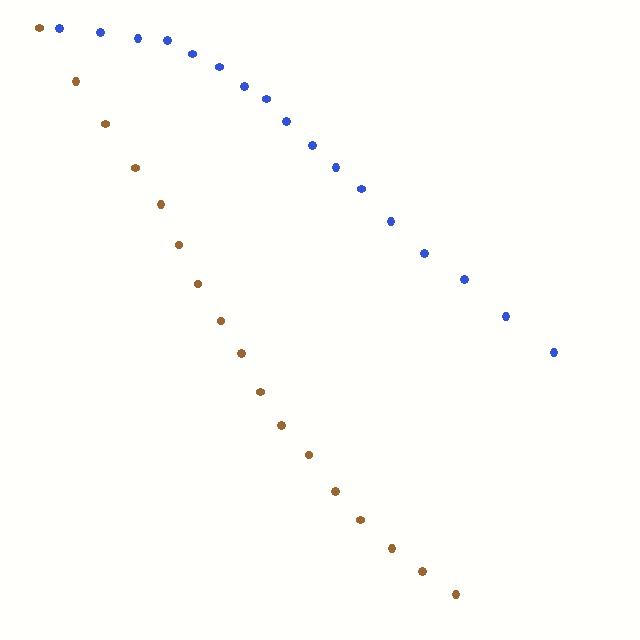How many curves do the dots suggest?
There are 2 distinct paths.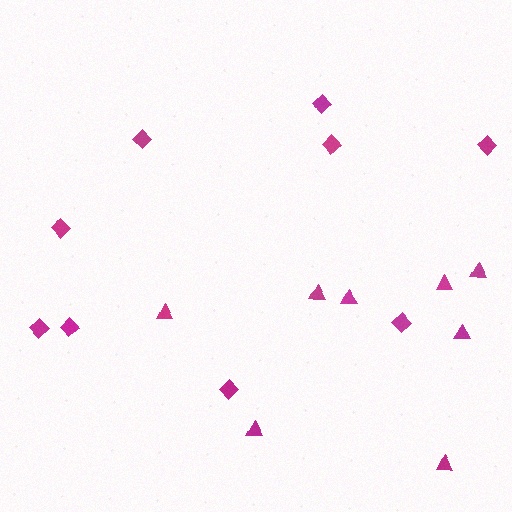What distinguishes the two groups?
There are 2 groups: one group of diamonds (9) and one group of triangles (8).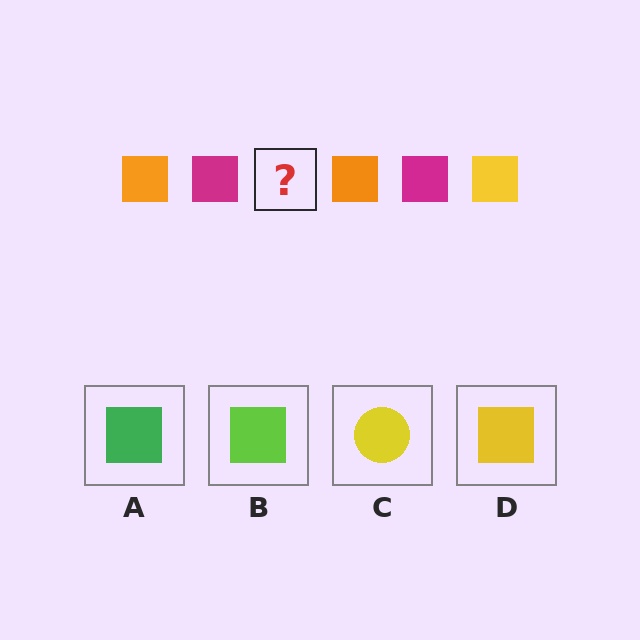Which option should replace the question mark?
Option D.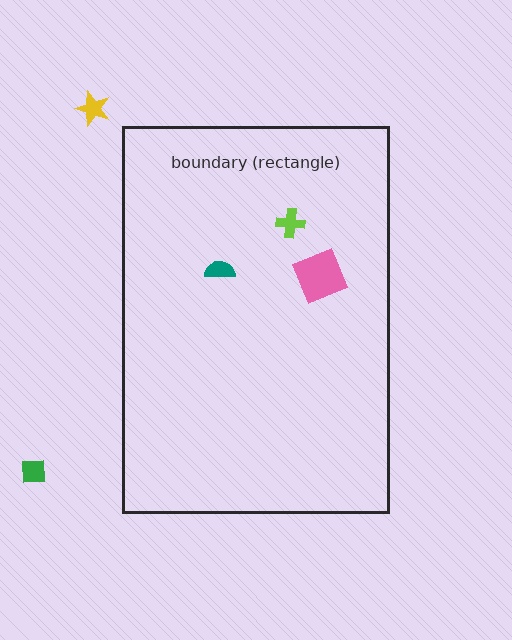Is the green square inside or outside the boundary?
Outside.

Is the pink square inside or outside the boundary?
Inside.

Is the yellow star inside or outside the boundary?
Outside.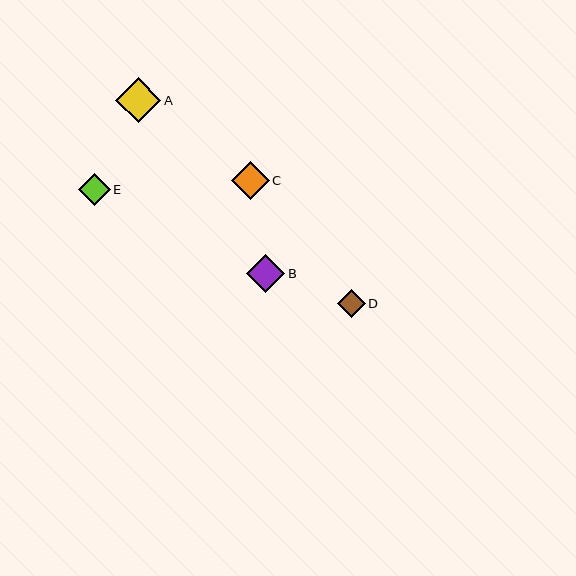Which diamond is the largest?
Diamond A is the largest with a size of approximately 45 pixels.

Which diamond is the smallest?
Diamond D is the smallest with a size of approximately 28 pixels.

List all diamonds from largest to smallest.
From largest to smallest: A, C, B, E, D.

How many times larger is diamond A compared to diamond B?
Diamond A is approximately 1.2 times the size of diamond B.